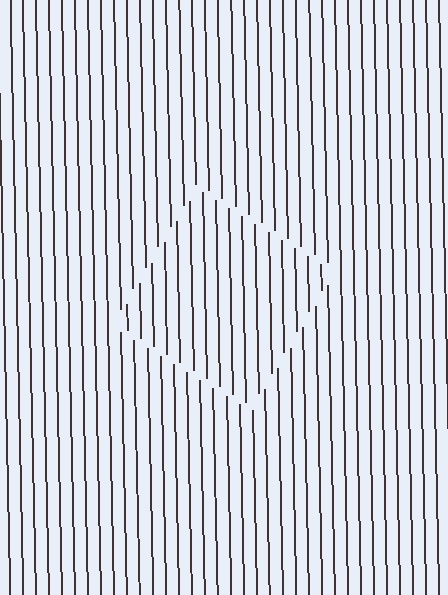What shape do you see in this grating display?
An illusory square. The interior of the shape contains the same grating, shifted by half a period — the contour is defined by the phase discontinuity where line-ends from the inner and outer gratings abut.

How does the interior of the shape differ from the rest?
The interior of the shape contains the same grating, shifted by half a period — the contour is defined by the phase discontinuity where line-ends from the inner and outer gratings abut.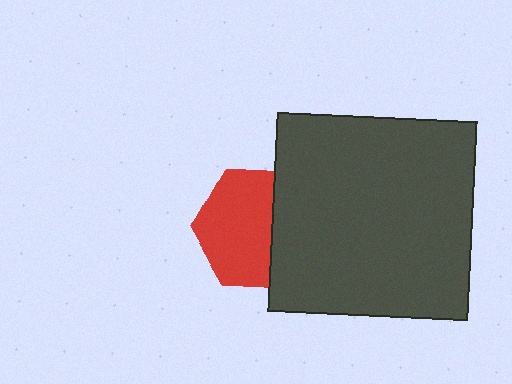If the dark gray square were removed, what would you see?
You would see the complete red hexagon.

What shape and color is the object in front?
The object in front is a dark gray square.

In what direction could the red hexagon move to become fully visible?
The red hexagon could move left. That would shift it out from behind the dark gray square entirely.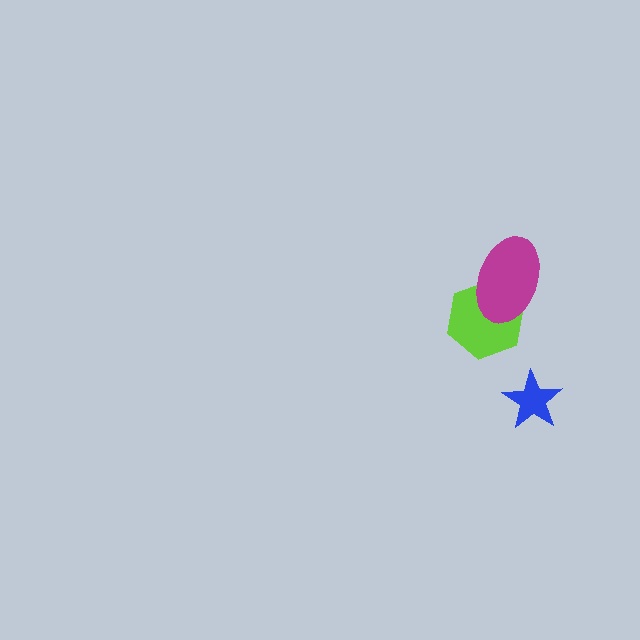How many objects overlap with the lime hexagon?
1 object overlaps with the lime hexagon.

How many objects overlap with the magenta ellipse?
1 object overlaps with the magenta ellipse.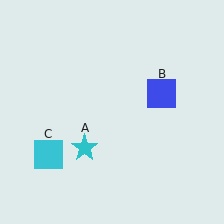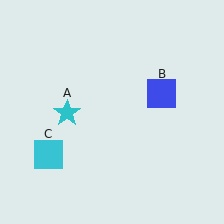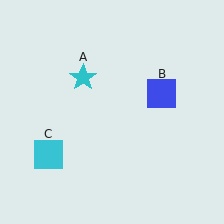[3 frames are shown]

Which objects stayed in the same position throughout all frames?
Blue square (object B) and cyan square (object C) remained stationary.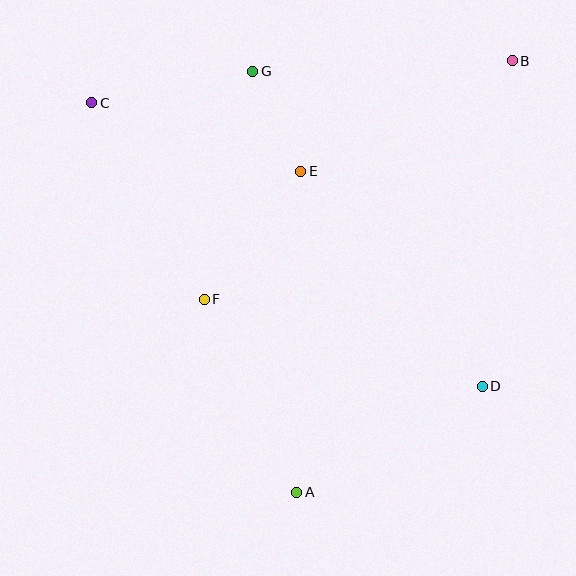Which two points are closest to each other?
Points E and G are closest to each other.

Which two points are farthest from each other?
Points C and D are farthest from each other.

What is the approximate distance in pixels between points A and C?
The distance between A and C is approximately 440 pixels.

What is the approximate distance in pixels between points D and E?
The distance between D and E is approximately 281 pixels.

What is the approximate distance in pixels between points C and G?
The distance between C and G is approximately 164 pixels.